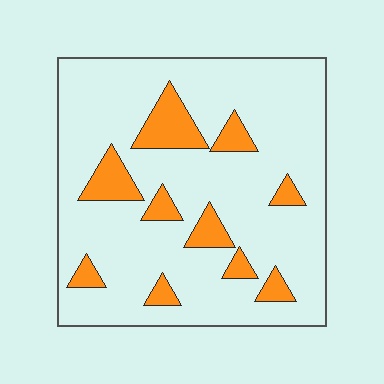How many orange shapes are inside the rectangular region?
10.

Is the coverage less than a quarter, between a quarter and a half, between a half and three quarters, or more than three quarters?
Less than a quarter.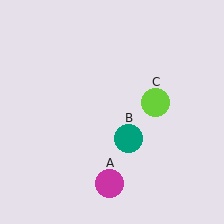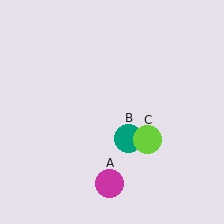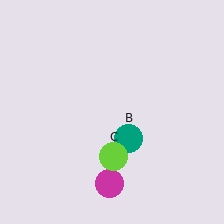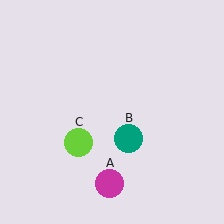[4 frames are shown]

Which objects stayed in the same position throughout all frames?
Magenta circle (object A) and teal circle (object B) remained stationary.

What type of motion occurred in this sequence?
The lime circle (object C) rotated clockwise around the center of the scene.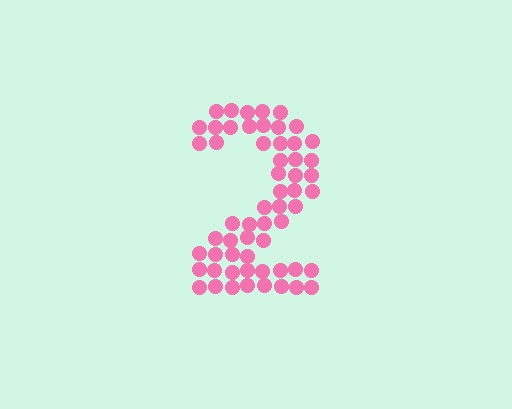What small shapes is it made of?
It is made of small circles.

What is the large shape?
The large shape is the digit 2.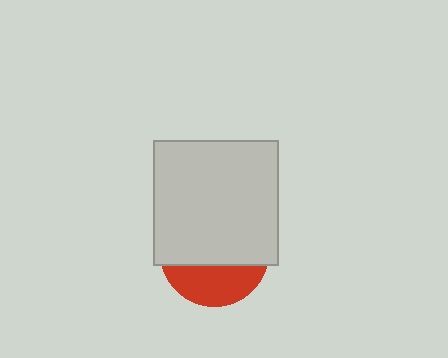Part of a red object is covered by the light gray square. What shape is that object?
It is a circle.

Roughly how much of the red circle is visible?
A small part of it is visible (roughly 35%).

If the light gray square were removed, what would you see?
You would see the complete red circle.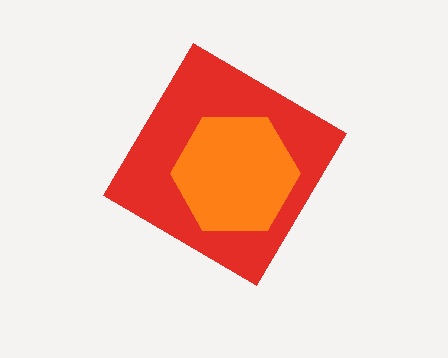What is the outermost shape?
The red diamond.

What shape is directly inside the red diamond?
The orange hexagon.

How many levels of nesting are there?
2.